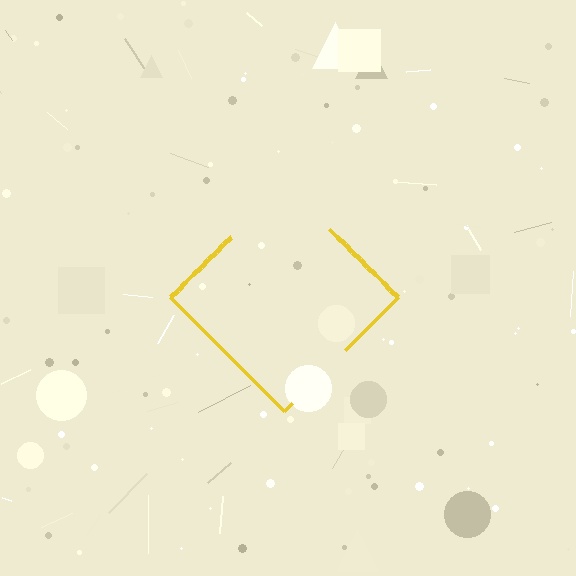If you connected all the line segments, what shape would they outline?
They would outline a diamond.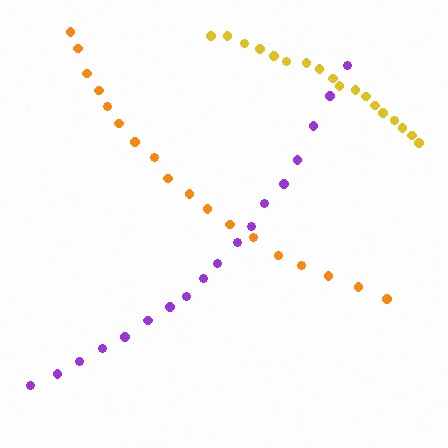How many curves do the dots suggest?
There are 3 distinct paths.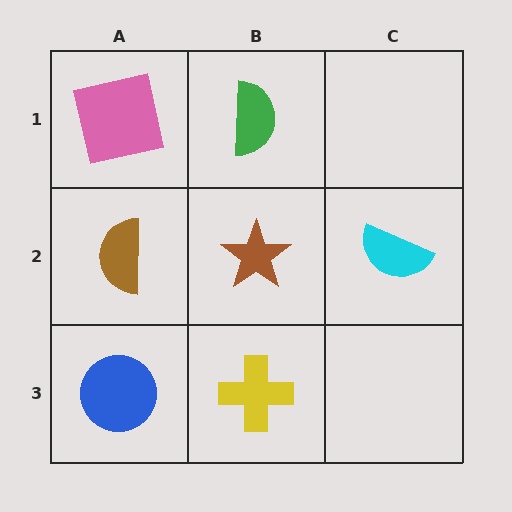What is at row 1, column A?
A pink square.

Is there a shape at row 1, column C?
No, that cell is empty.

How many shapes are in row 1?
2 shapes.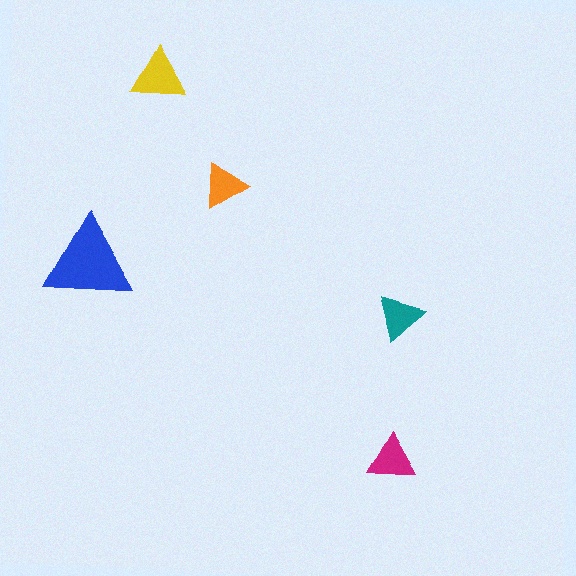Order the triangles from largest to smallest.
the blue one, the yellow one, the magenta one, the teal one, the orange one.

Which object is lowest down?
The magenta triangle is bottommost.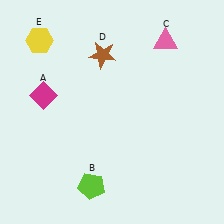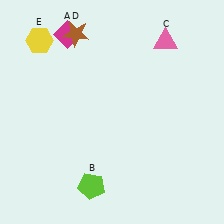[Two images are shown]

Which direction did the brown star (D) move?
The brown star (D) moved left.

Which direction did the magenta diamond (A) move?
The magenta diamond (A) moved up.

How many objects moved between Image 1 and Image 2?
2 objects moved between the two images.